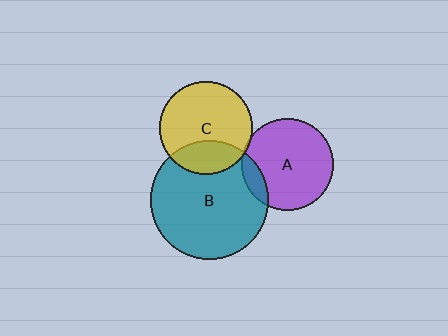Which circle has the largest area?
Circle B (teal).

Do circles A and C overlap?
Yes.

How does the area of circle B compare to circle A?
Approximately 1.7 times.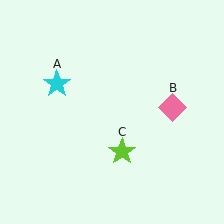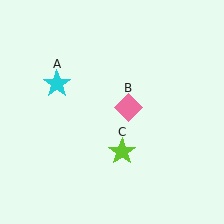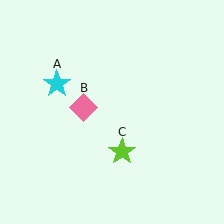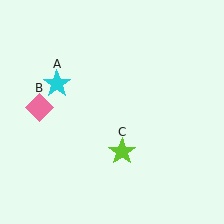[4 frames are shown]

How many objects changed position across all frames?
1 object changed position: pink diamond (object B).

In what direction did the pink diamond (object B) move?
The pink diamond (object B) moved left.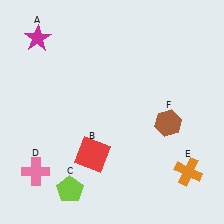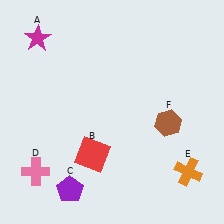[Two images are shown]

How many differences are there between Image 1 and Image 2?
There is 1 difference between the two images.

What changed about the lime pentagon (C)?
In Image 1, C is lime. In Image 2, it changed to purple.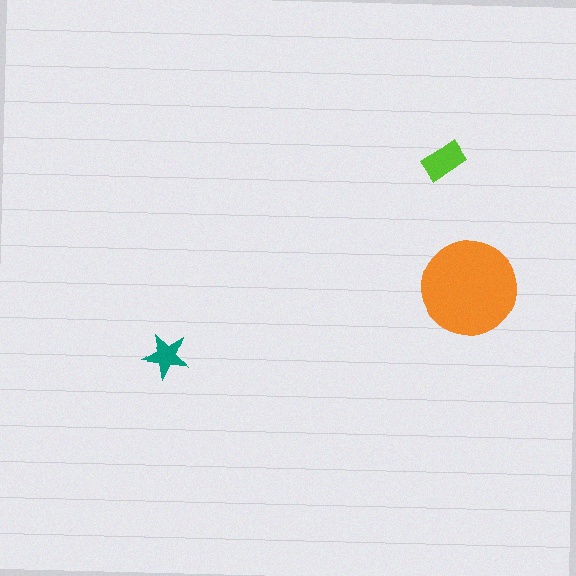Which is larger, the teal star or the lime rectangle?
The lime rectangle.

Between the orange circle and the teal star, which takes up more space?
The orange circle.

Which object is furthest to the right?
The orange circle is rightmost.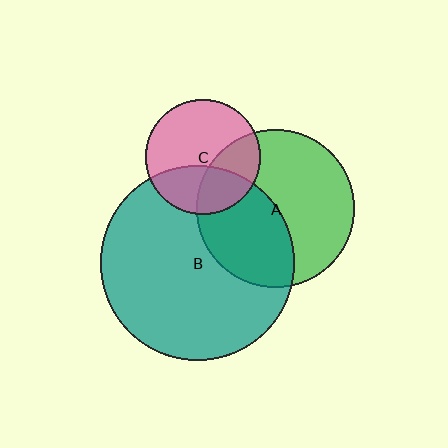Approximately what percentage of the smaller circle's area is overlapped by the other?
Approximately 45%.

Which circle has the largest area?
Circle B (teal).